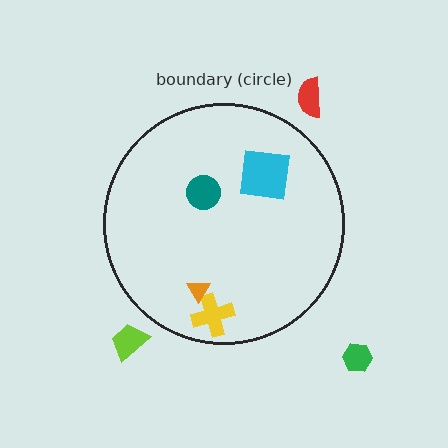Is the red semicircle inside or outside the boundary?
Outside.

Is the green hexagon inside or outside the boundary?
Outside.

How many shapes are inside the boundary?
4 inside, 3 outside.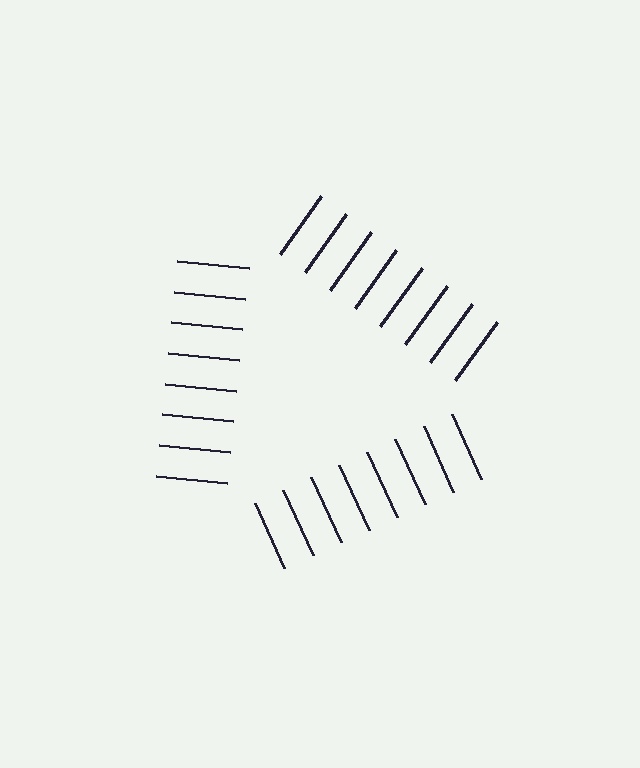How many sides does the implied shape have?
3 sides — the line-ends trace a triangle.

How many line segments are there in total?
24 — 8 along each of the 3 edges.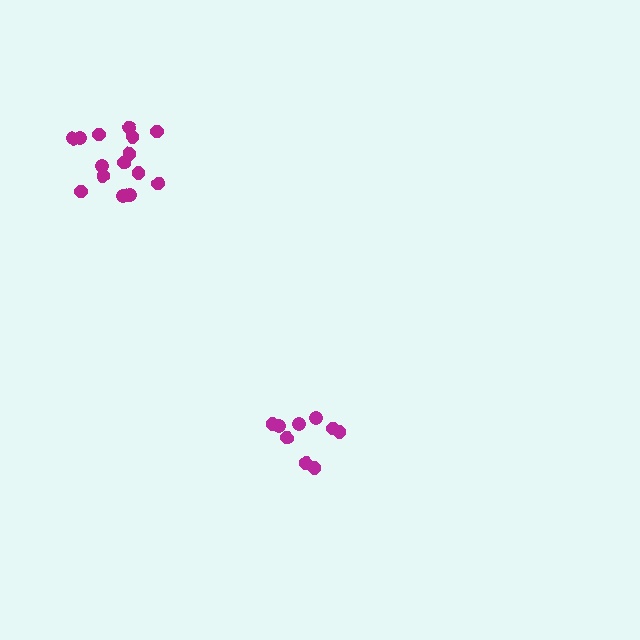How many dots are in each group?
Group 1: 9 dots, Group 2: 15 dots (24 total).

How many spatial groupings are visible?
There are 2 spatial groupings.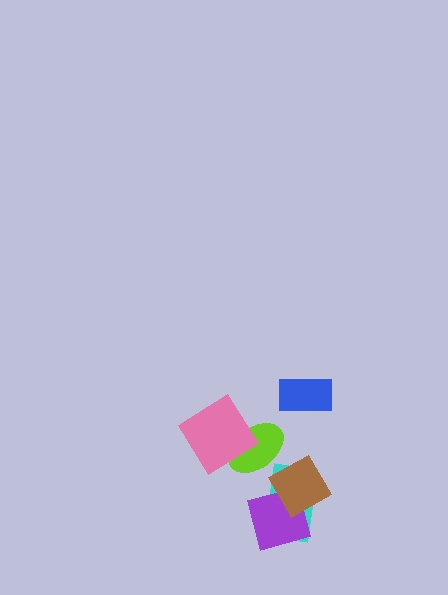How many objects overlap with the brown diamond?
2 objects overlap with the brown diamond.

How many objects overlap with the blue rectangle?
0 objects overlap with the blue rectangle.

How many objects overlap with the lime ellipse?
1 object overlaps with the lime ellipse.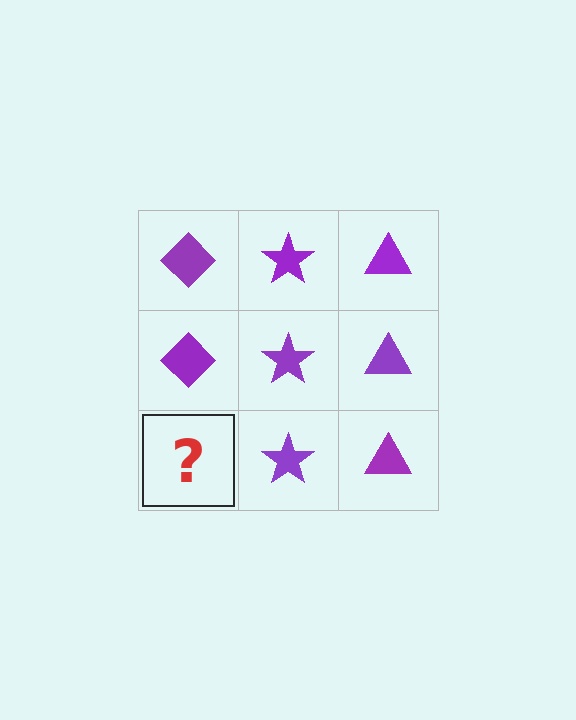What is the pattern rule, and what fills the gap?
The rule is that each column has a consistent shape. The gap should be filled with a purple diamond.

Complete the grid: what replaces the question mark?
The question mark should be replaced with a purple diamond.